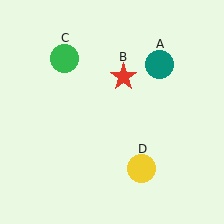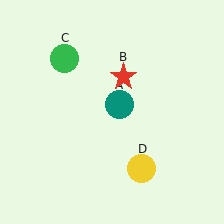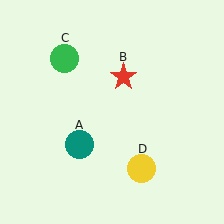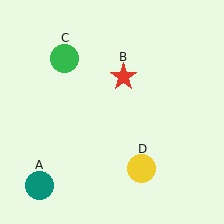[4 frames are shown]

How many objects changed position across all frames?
1 object changed position: teal circle (object A).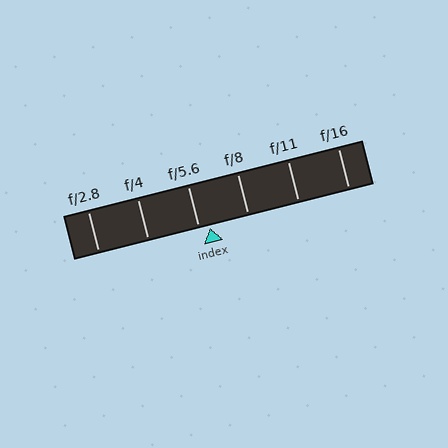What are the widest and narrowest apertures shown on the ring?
The widest aperture shown is f/2.8 and the narrowest is f/16.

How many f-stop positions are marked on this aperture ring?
There are 6 f-stop positions marked.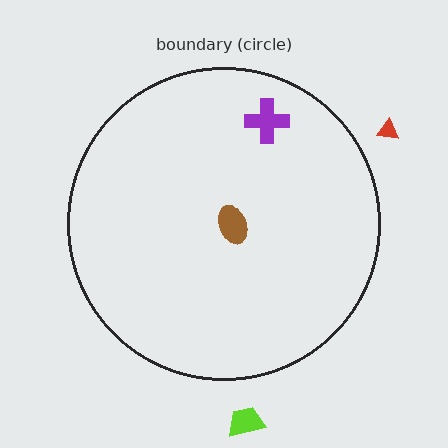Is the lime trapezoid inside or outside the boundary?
Outside.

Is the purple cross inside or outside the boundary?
Inside.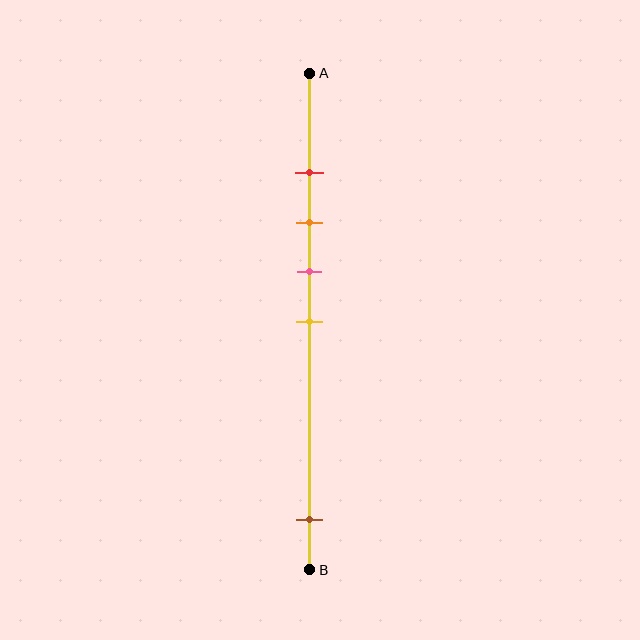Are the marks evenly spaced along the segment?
No, the marks are not evenly spaced.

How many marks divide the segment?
There are 5 marks dividing the segment.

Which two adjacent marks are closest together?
The red and orange marks are the closest adjacent pair.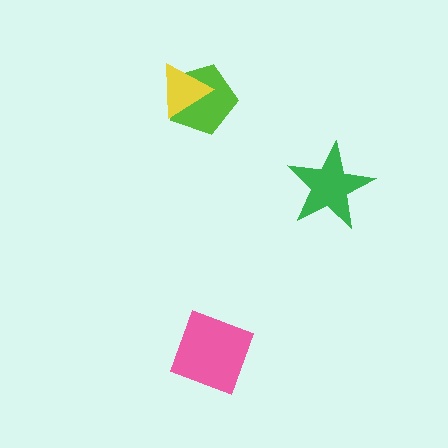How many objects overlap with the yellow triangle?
1 object overlaps with the yellow triangle.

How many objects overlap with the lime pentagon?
1 object overlaps with the lime pentagon.